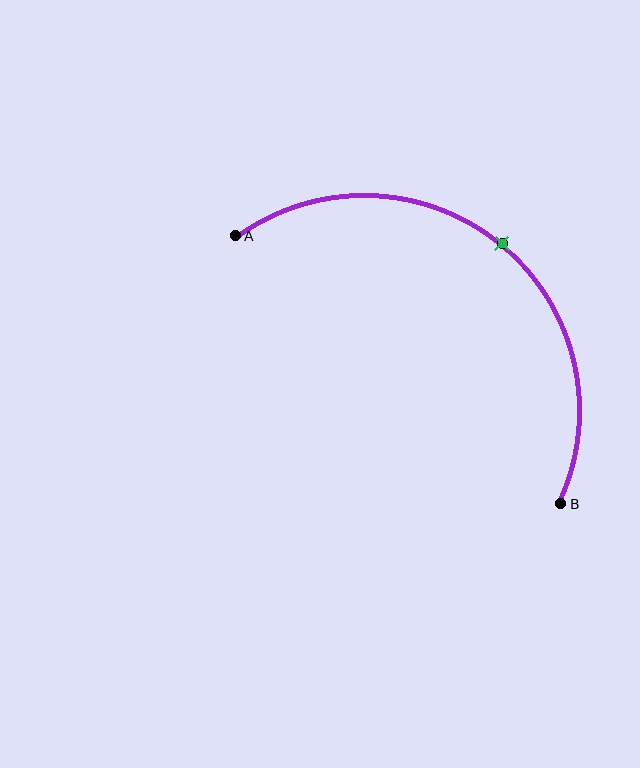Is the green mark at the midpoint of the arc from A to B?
Yes. The green mark lies on the arc at equal arc-length from both A and B — it is the arc midpoint.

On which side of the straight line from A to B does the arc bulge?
The arc bulges above and to the right of the straight line connecting A and B.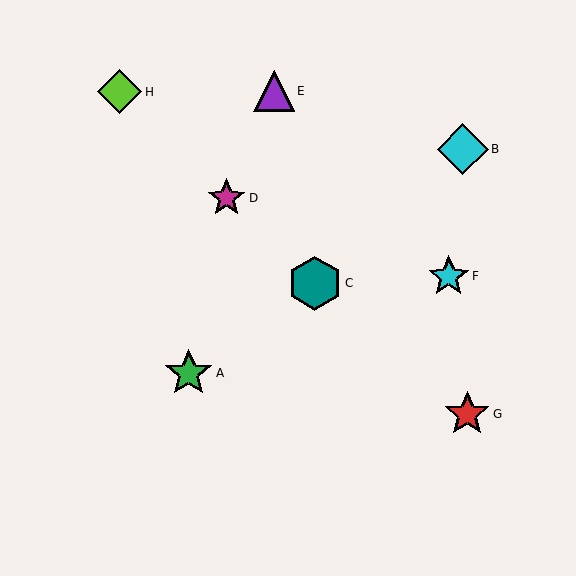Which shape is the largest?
The teal hexagon (labeled C) is the largest.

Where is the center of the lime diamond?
The center of the lime diamond is at (120, 92).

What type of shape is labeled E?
Shape E is a purple triangle.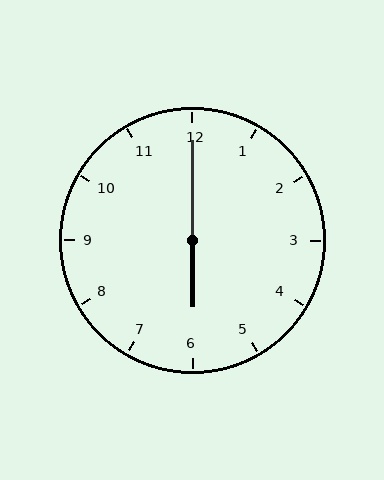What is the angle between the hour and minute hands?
Approximately 180 degrees.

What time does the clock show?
6:00.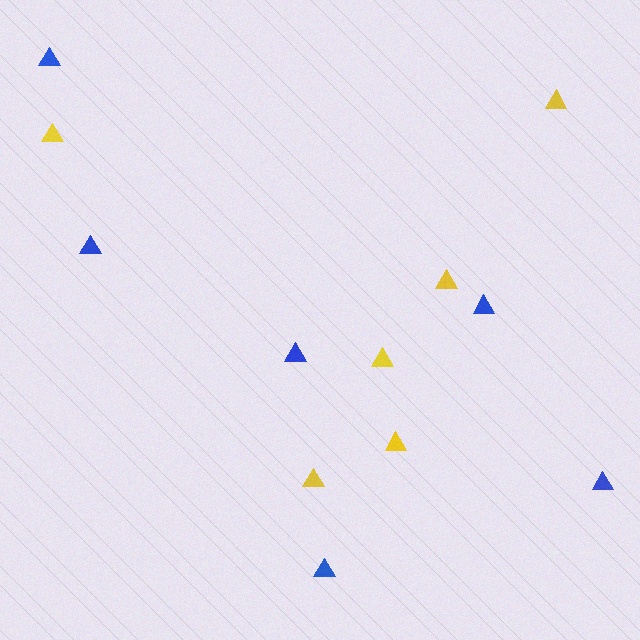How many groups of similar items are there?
There are 2 groups: one group of blue triangles (6) and one group of yellow triangles (6).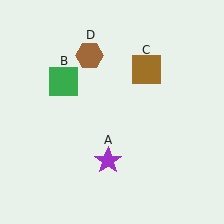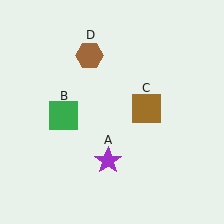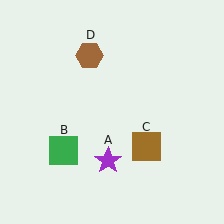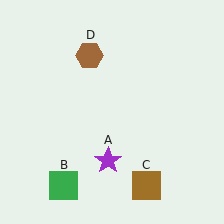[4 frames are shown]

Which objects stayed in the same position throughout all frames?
Purple star (object A) and brown hexagon (object D) remained stationary.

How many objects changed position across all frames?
2 objects changed position: green square (object B), brown square (object C).